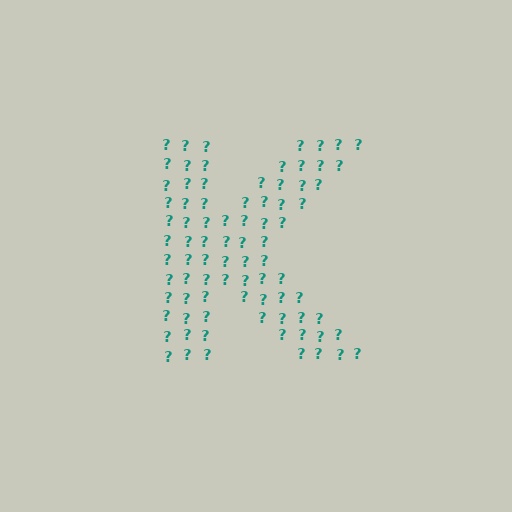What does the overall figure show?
The overall figure shows the letter K.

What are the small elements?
The small elements are question marks.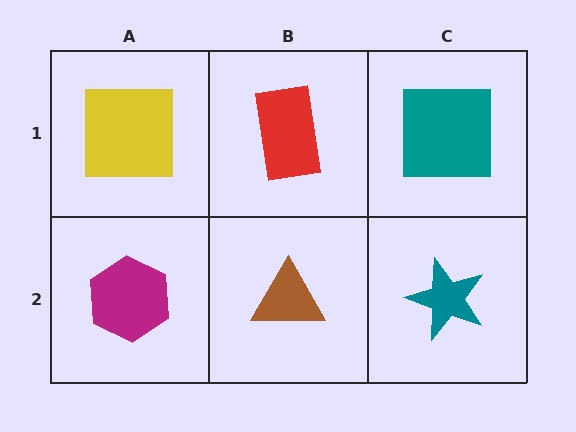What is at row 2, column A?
A magenta hexagon.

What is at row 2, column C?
A teal star.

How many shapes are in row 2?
3 shapes.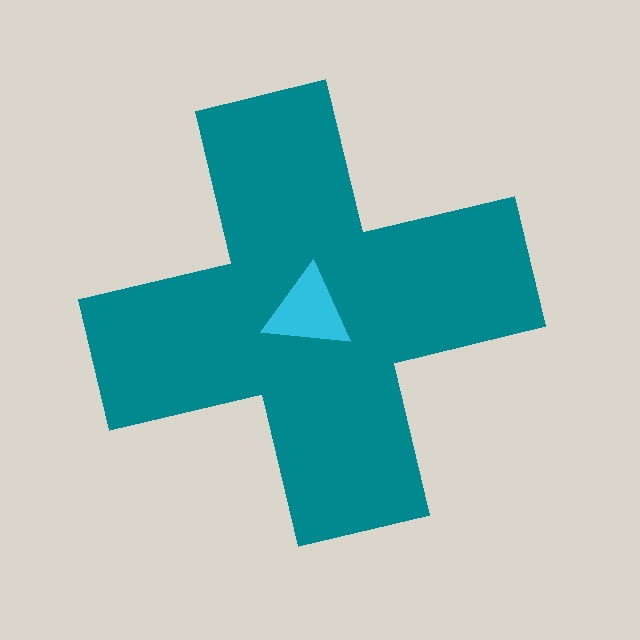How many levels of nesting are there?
2.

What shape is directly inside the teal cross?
The cyan triangle.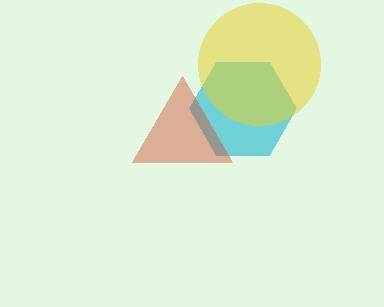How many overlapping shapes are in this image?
There are 3 overlapping shapes in the image.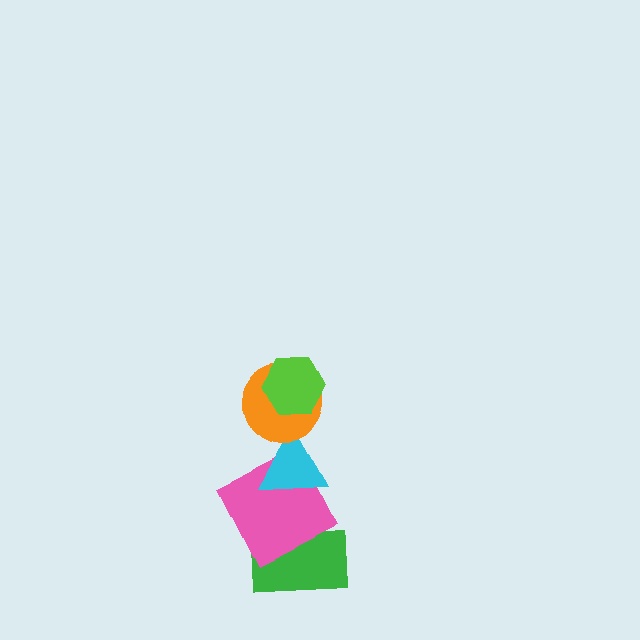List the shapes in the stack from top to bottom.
From top to bottom: the lime hexagon, the orange circle, the cyan triangle, the pink square, the green rectangle.